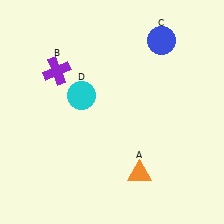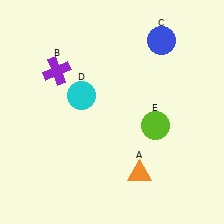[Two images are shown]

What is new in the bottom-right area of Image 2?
A lime circle (E) was added in the bottom-right area of Image 2.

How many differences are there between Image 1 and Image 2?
There is 1 difference between the two images.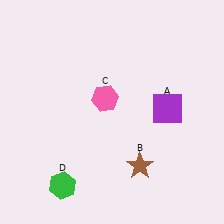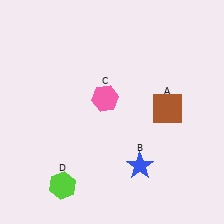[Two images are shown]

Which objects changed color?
A changed from purple to brown. B changed from brown to blue. D changed from green to lime.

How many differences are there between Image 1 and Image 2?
There are 3 differences between the two images.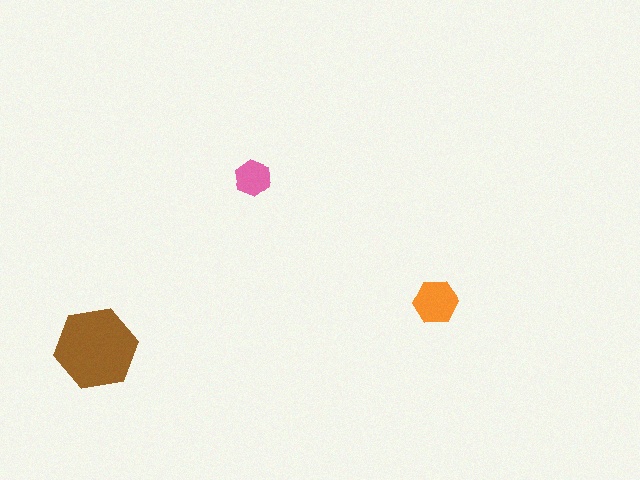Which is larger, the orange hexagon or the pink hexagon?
The orange one.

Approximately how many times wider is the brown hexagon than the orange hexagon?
About 2 times wider.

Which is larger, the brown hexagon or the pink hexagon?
The brown one.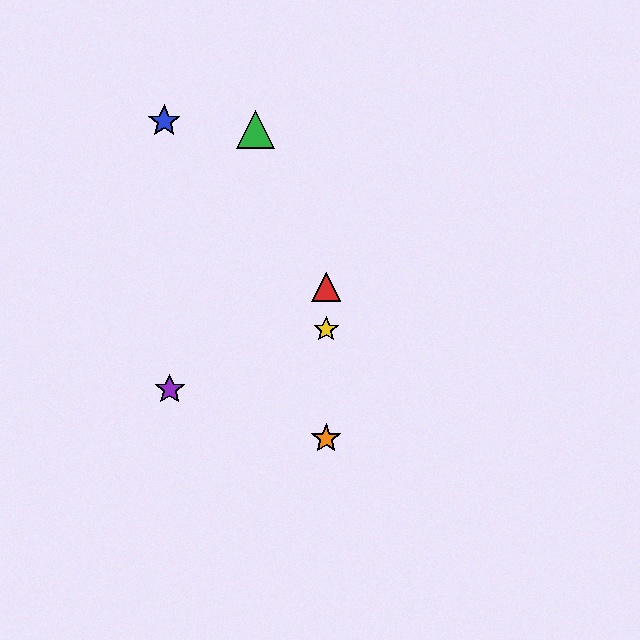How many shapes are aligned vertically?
3 shapes (the red triangle, the yellow star, the orange star) are aligned vertically.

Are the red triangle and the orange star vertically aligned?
Yes, both are at x≈326.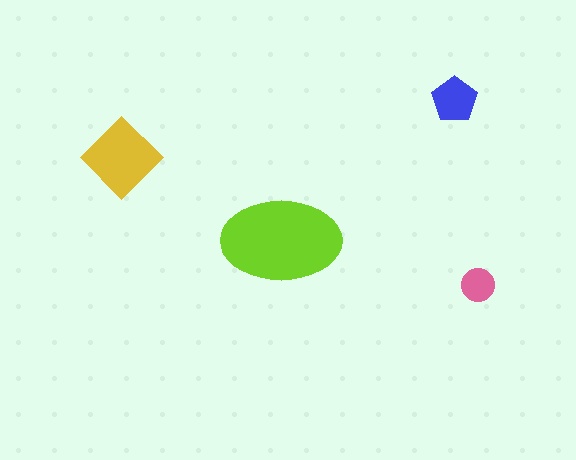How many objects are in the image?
There are 4 objects in the image.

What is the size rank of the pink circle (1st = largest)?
4th.